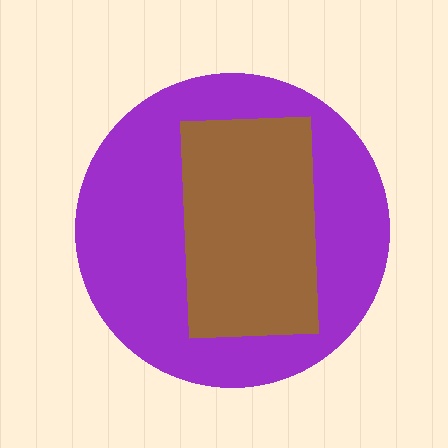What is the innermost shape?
The brown rectangle.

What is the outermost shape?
The purple circle.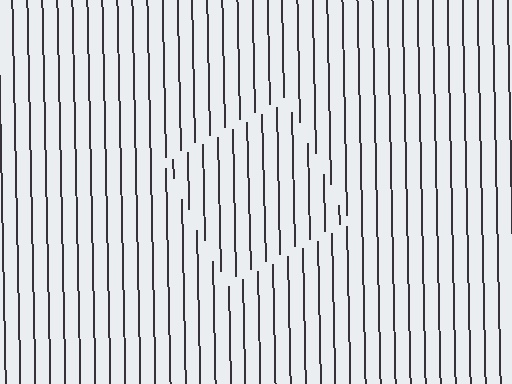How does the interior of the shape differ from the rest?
The interior of the shape contains the same grating, shifted by half a period — the contour is defined by the phase discontinuity where line-ends from the inner and outer gratings abut.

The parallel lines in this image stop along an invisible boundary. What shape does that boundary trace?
An illusory square. The interior of the shape contains the same grating, shifted by half a period — the contour is defined by the phase discontinuity where line-ends from the inner and outer gratings abut.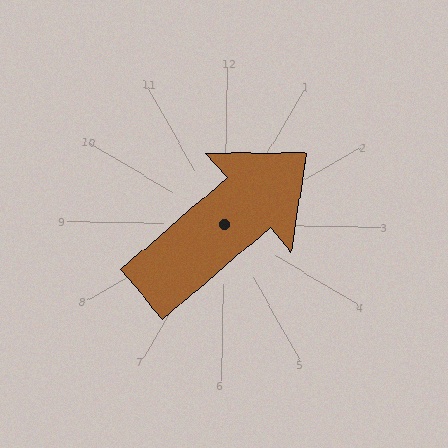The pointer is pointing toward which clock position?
Roughly 2 o'clock.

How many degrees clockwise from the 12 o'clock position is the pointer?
Approximately 48 degrees.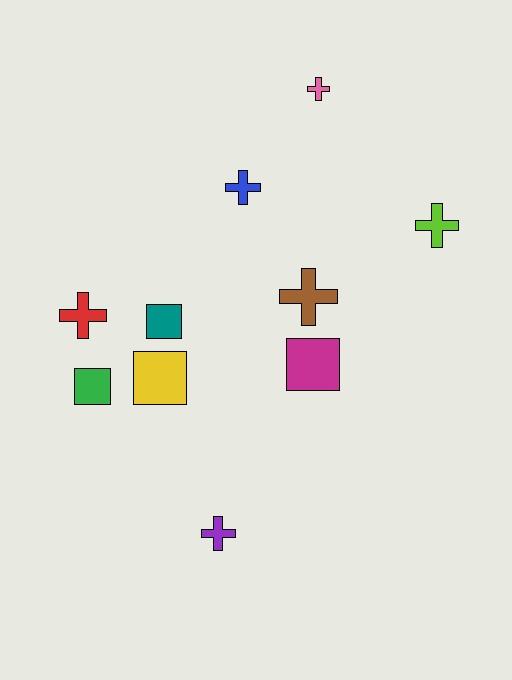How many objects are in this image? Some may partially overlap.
There are 10 objects.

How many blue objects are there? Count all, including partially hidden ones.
There is 1 blue object.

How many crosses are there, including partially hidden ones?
There are 6 crosses.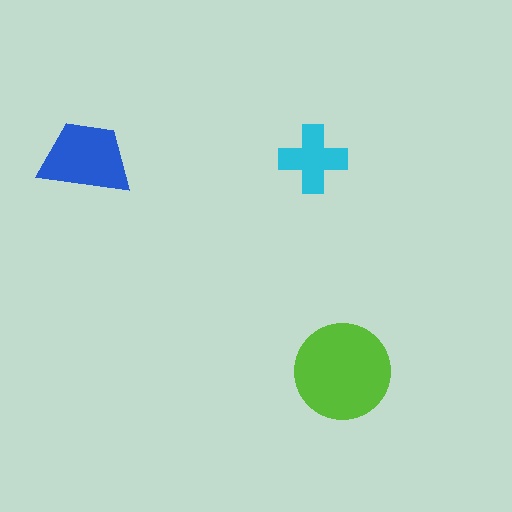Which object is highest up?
The blue trapezoid is topmost.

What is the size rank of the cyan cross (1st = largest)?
3rd.